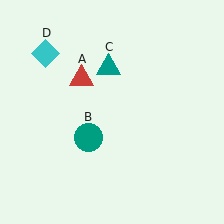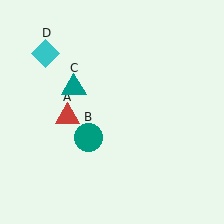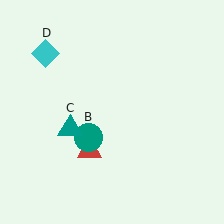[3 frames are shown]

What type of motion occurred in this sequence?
The red triangle (object A), teal triangle (object C) rotated counterclockwise around the center of the scene.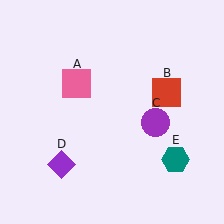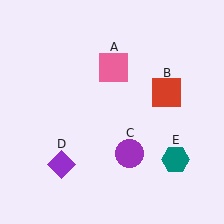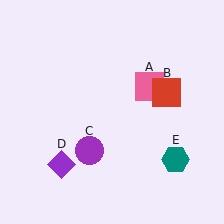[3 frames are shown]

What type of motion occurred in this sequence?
The pink square (object A), purple circle (object C) rotated clockwise around the center of the scene.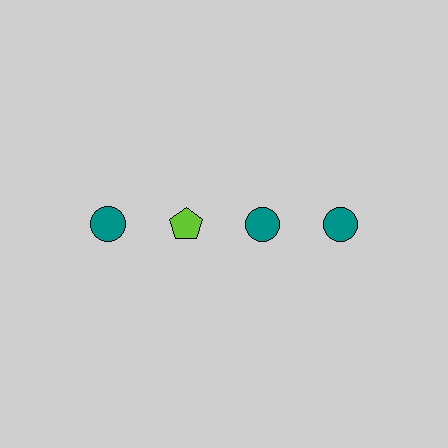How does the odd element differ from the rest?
It differs in both color (lime instead of teal) and shape (pentagon instead of circle).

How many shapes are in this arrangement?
There are 4 shapes arranged in a grid pattern.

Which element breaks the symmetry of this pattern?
The lime pentagon in the top row, second from left column breaks the symmetry. All other shapes are teal circles.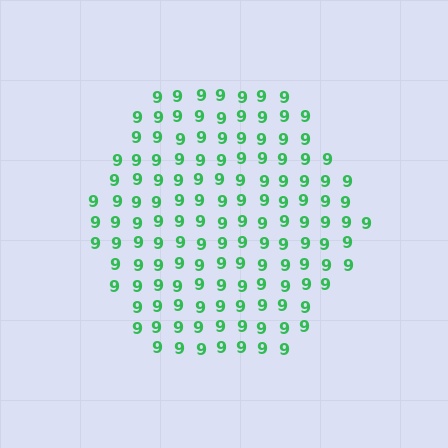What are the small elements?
The small elements are digit 9's.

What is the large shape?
The large shape is a hexagon.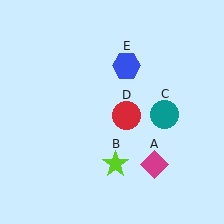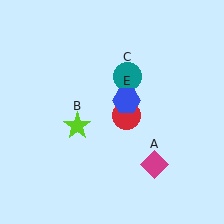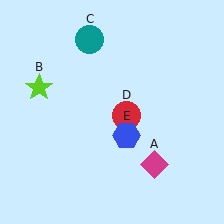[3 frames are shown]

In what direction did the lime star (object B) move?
The lime star (object B) moved up and to the left.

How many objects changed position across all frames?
3 objects changed position: lime star (object B), teal circle (object C), blue hexagon (object E).